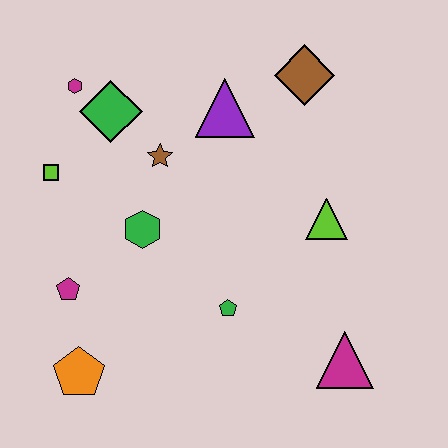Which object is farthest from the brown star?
The magenta triangle is farthest from the brown star.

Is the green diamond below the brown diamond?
Yes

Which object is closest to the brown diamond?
The purple triangle is closest to the brown diamond.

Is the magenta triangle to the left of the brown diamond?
No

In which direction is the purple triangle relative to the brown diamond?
The purple triangle is to the left of the brown diamond.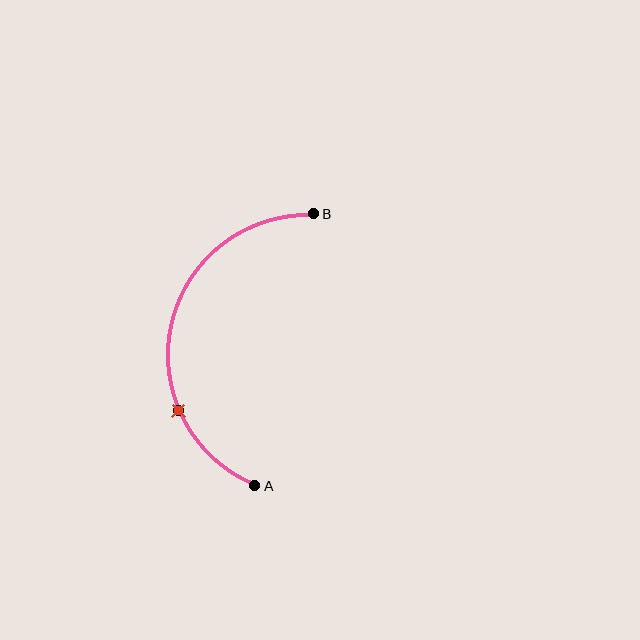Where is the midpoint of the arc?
The arc midpoint is the point on the curve farthest from the straight line joining A and B. It sits to the left of that line.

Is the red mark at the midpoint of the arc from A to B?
No. The red mark lies on the arc but is closer to endpoint A. The arc midpoint would be at the point on the curve equidistant along the arc from both A and B.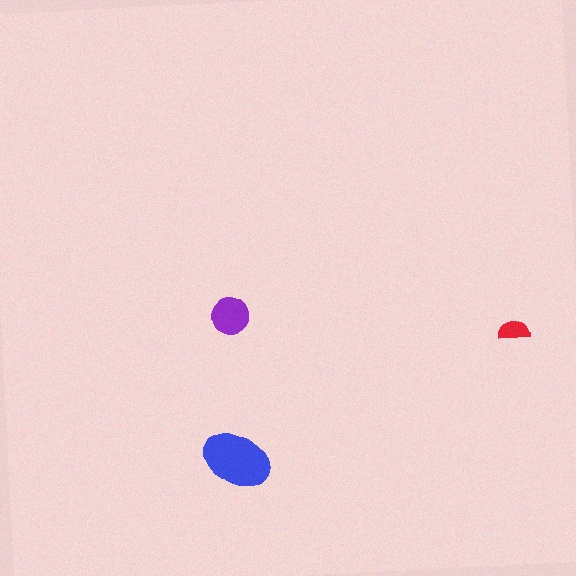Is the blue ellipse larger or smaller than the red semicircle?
Larger.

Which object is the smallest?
The red semicircle.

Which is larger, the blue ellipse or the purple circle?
The blue ellipse.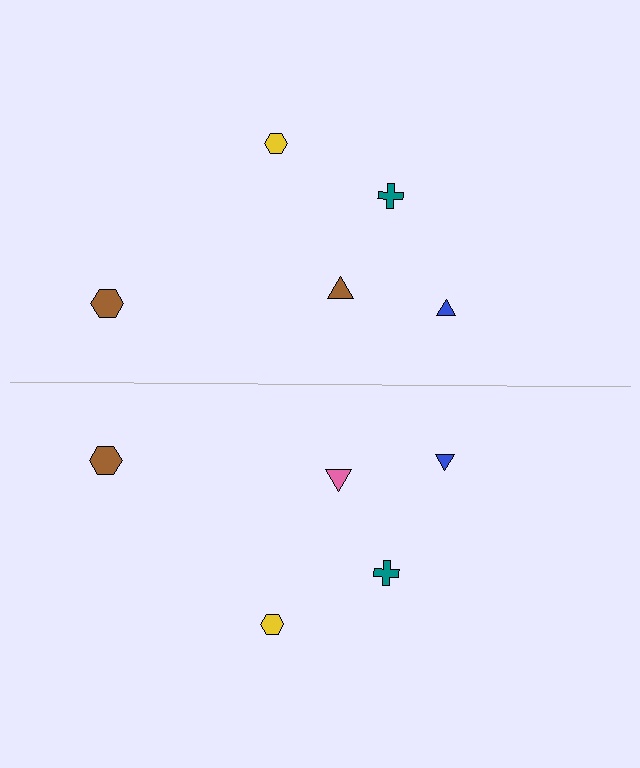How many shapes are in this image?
There are 10 shapes in this image.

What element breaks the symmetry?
The pink triangle on the bottom side breaks the symmetry — its mirror counterpart is brown.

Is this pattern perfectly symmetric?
No, the pattern is not perfectly symmetric. The pink triangle on the bottom side breaks the symmetry — its mirror counterpart is brown.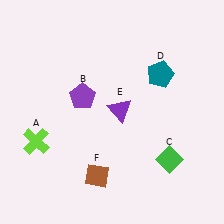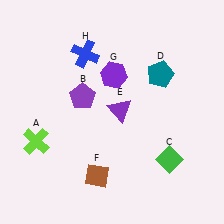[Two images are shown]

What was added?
A purple hexagon (G), a blue cross (H) were added in Image 2.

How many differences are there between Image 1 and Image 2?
There are 2 differences between the two images.